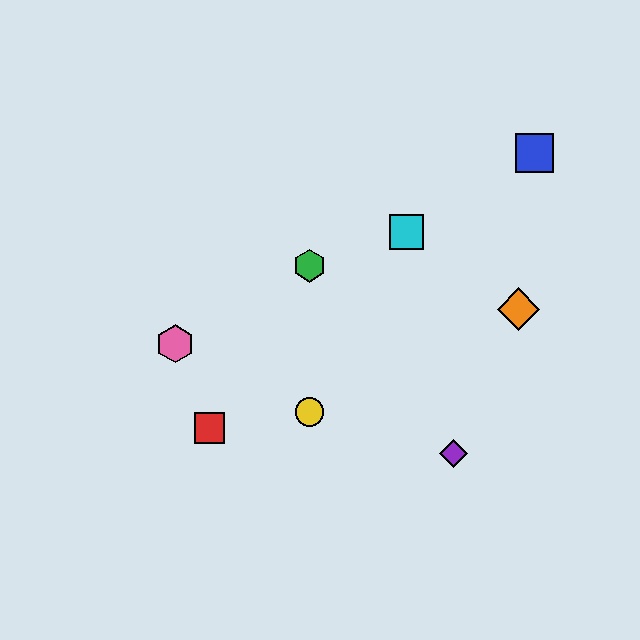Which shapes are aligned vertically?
The green hexagon, the yellow circle are aligned vertically.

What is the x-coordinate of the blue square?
The blue square is at x≈535.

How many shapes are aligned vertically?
2 shapes (the green hexagon, the yellow circle) are aligned vertically.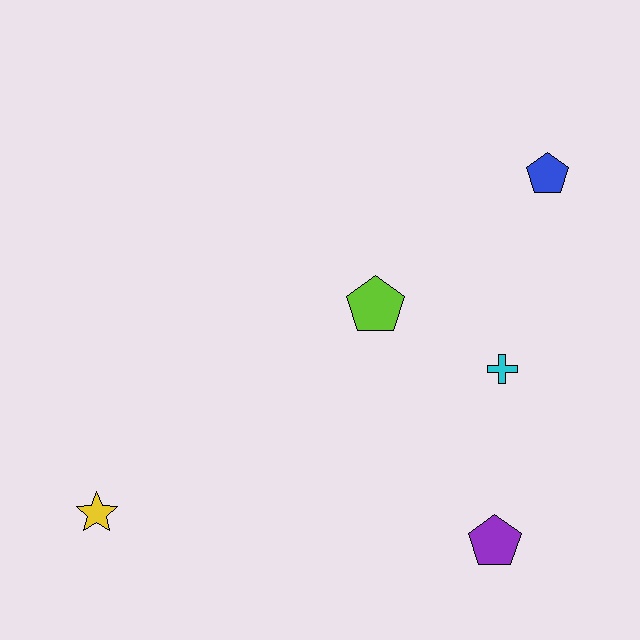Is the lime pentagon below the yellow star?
No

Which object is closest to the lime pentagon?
The cyan cross is closest to the lime pentagon.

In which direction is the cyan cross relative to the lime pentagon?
The cyan cross is to the right of the lime pentagon.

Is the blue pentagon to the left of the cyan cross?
No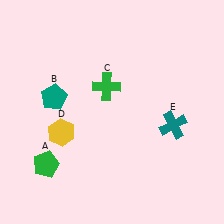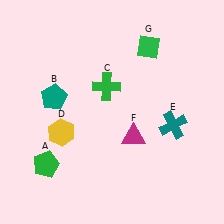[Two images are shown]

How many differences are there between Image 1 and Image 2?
There are 2 differences between the two images.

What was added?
A magenta triangle (F), a green diamond (G) were added in Image 2.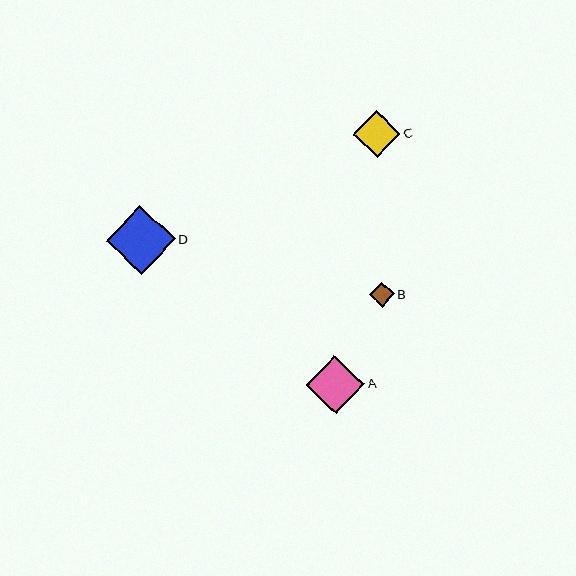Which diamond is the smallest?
Diamond B is the smallest with a size of approximately 25 pixels.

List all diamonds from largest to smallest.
From largest to smallest: D, A, C, B.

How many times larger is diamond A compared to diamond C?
Diamond A is approximately 1.2 times the size of diamond C.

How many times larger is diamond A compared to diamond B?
Diamond A is approximately 2.3 times the size of diamond B.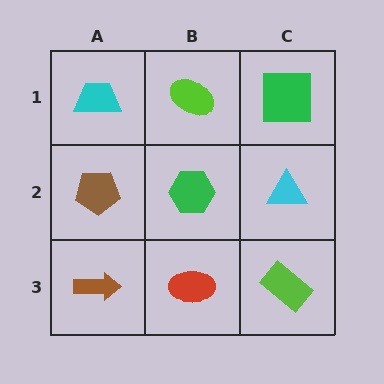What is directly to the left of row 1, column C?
A lime ellipse.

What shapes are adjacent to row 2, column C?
A green square (row 1, column C), a lime rectangle (row 3, column C), a green hexagon (row 2, column B).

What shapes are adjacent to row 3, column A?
A brown pentagon (row 2, column A), a red ellipse (row 3, column B).